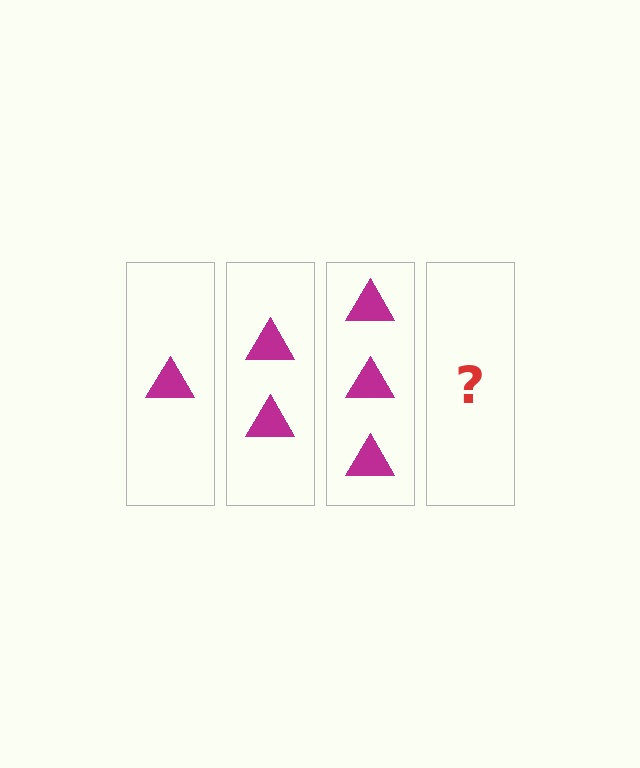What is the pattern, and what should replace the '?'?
The pattern is that each step adds one more triangle. The '?' should be 4 triangles.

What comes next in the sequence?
The next element should be 4 triangles.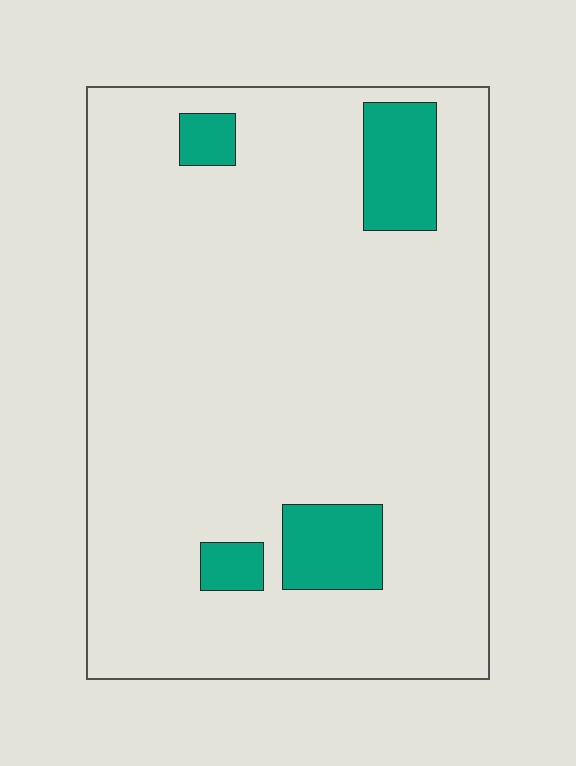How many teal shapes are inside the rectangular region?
4.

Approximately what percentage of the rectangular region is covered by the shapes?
Approximately 10%.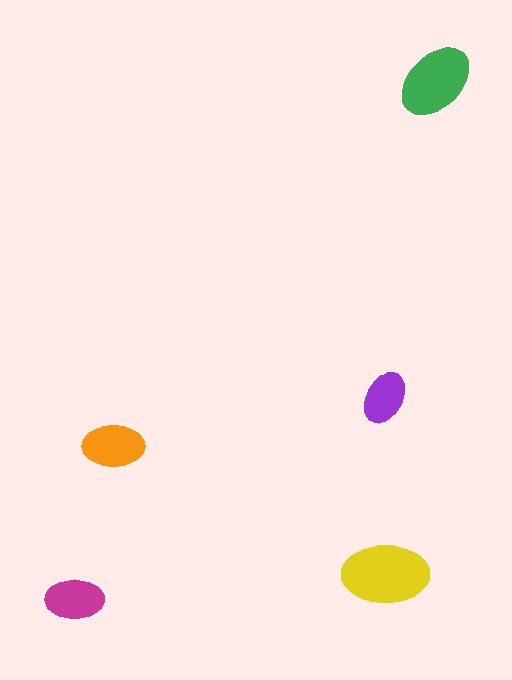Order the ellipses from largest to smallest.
the yellow one, the green one, the orange one, the magenta one, the purple one.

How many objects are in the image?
There are 5 objects in the image.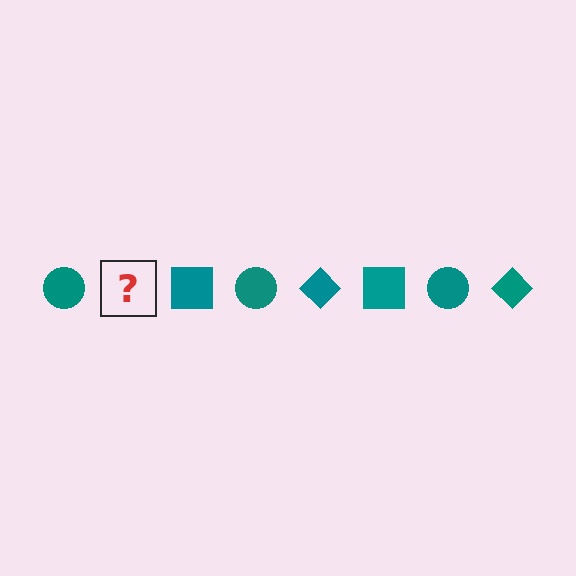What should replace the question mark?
The question mark should be replaced with a teal diamond.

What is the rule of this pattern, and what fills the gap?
The rule is that the pattern cycles through circle, diamond, square shapes in teal. The gap should be filled with a teal diamond.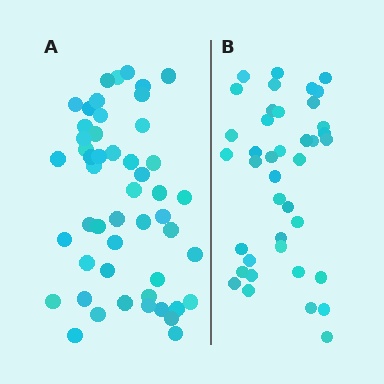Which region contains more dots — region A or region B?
Region A (the left region) has more dots.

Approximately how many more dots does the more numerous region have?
Region A has roughly 10 or so more dots than region B.